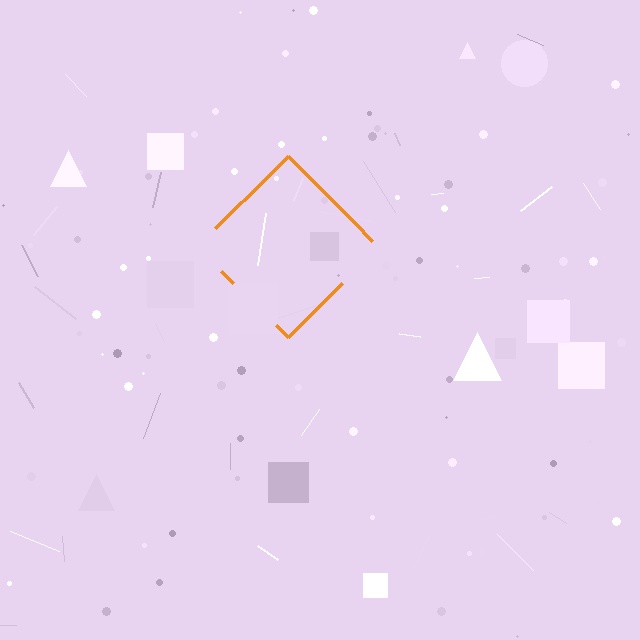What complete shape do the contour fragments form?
The contour fragments form a diamond.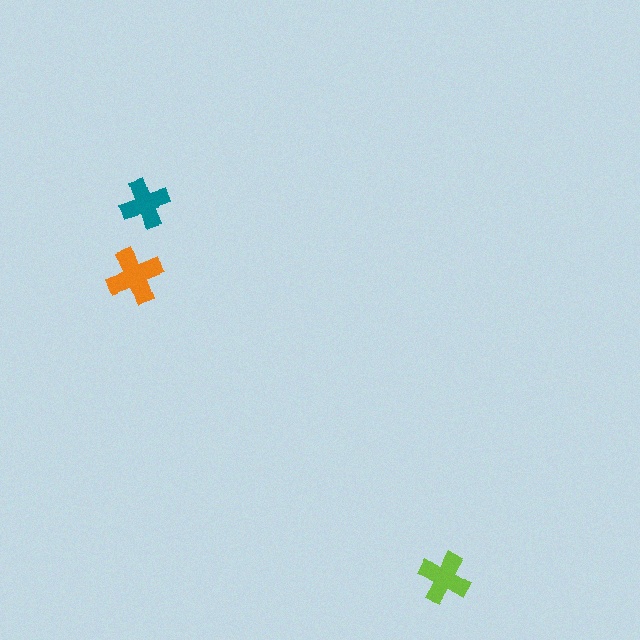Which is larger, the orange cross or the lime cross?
The orange one.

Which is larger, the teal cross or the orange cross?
The orange one.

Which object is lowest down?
The lime cross is bottommost.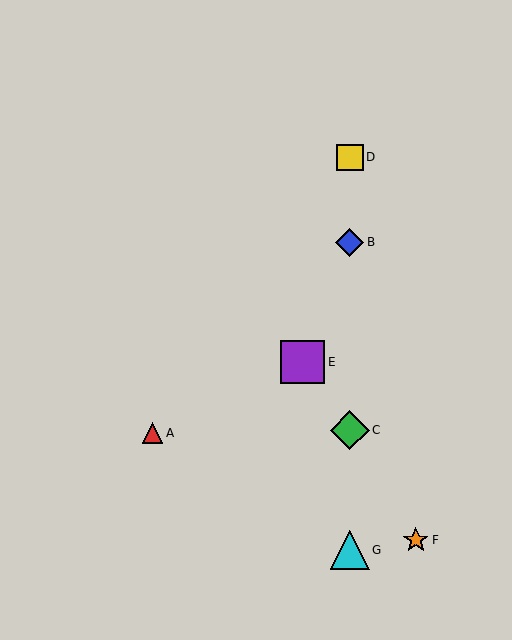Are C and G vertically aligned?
Yes, both are at x≈350.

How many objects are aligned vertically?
4 objects (B, C, D, G) are aligned vertically.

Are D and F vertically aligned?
No, D is at x≈350 and F is at x≈416.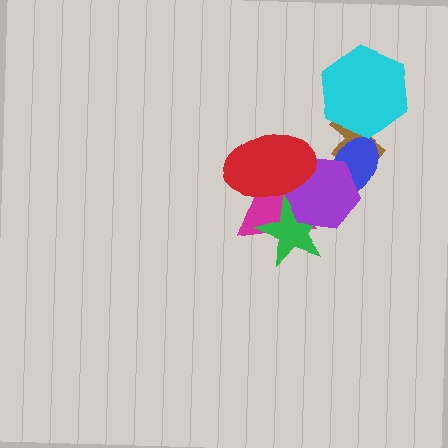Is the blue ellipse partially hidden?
Yes, it is partially covered by another shape.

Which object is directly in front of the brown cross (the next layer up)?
The blue ellipse is directly in front of the brown cross.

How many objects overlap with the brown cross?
2 objects overlap with the brown cross.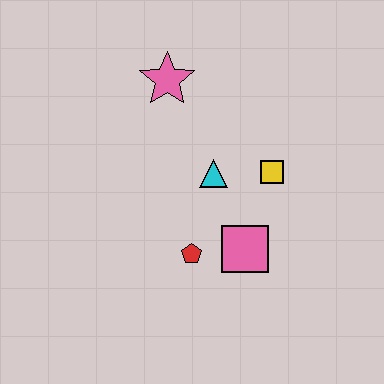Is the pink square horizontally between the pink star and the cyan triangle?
No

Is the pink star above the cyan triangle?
Yes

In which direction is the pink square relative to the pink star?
The pink square is below the pink star.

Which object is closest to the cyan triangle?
The yellow square is closest to the cyan triangle.